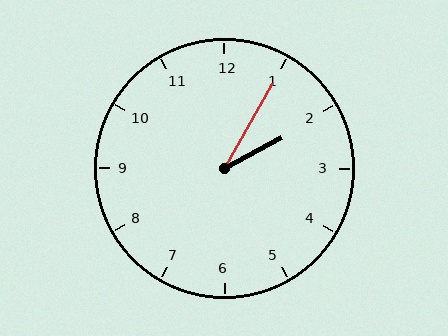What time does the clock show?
2:05.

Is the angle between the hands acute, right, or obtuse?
It is acute.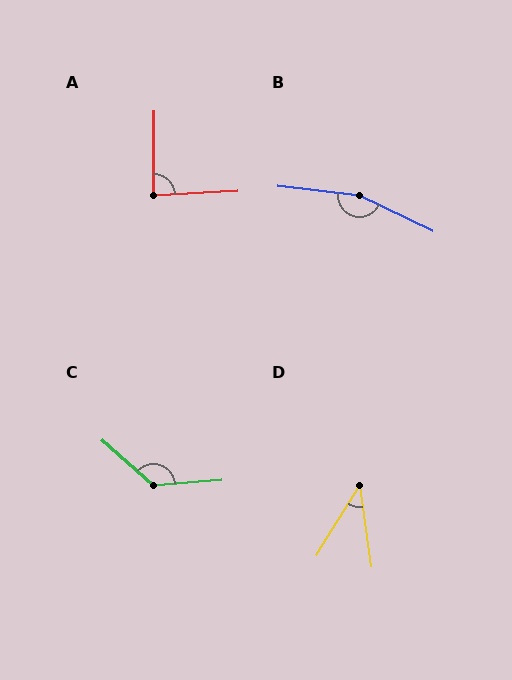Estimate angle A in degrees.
Approximately 87 degrees.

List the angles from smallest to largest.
D (40°), A (87°), C (134°), B (161°).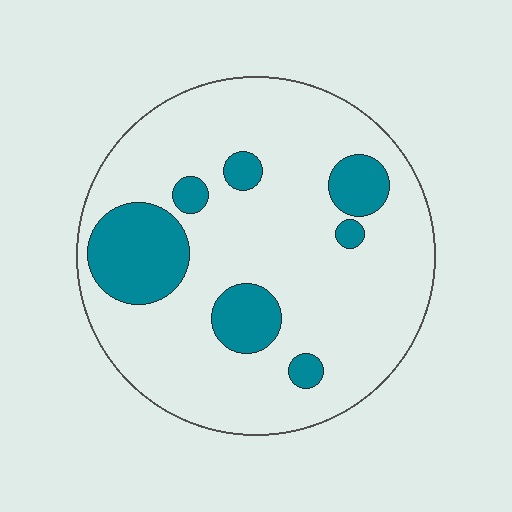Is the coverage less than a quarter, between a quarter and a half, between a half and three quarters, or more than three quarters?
Less than a quarter.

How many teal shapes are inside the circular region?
7.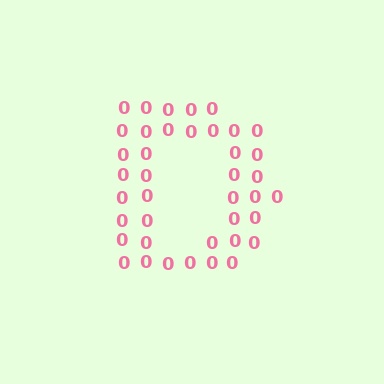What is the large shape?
The large shape is the letter D.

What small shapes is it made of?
It is made of small digit 0's.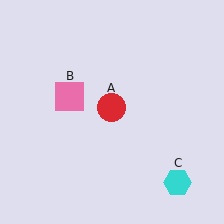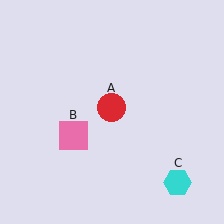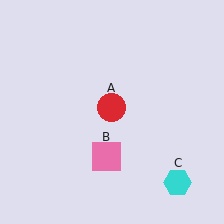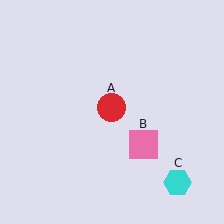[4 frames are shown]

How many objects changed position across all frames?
1 object changed position: pink square (object B).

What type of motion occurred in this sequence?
The pink square (object B) rotated counterclockwise around the center of the scene.